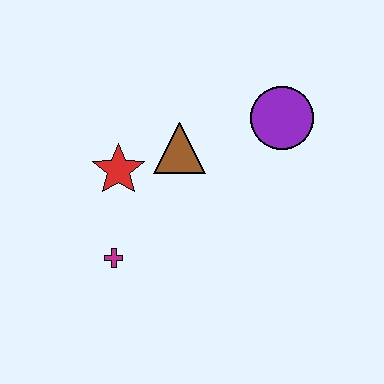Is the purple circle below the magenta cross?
No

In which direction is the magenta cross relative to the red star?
The magenta cross is below the red star.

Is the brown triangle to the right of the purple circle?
No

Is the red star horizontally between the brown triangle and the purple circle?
No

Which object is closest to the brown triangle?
The red star is closest to the brown triangle.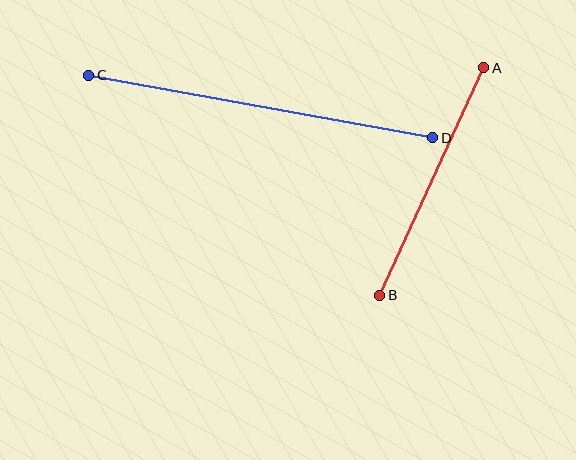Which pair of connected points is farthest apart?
Points C and D are farthest apart.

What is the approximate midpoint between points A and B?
The midpoint is at approximately (432, 181) pixels.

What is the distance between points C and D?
The distance is approximately 350 pixels.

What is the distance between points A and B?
The distance is approximately 250 pixels.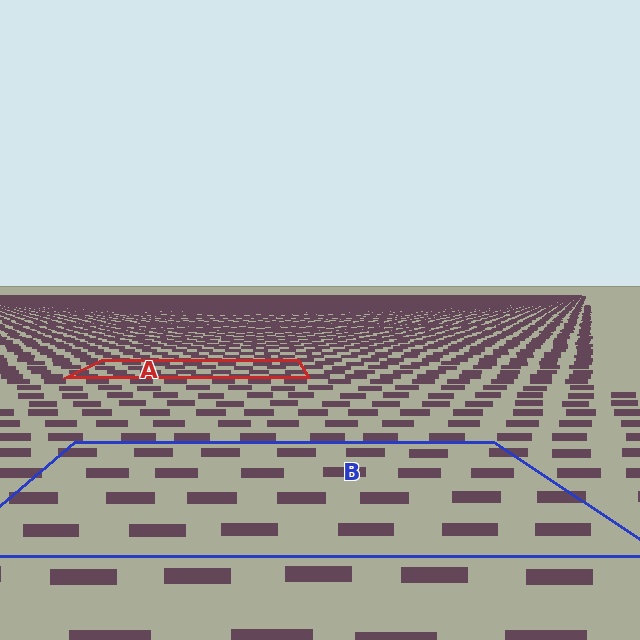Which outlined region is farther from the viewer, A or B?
Region A is farther from the viewer — the texture elements inside it appear smaller and more densely packed.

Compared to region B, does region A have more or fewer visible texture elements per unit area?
Region A has more texture elements per unit area — they are packed more densely because it is farther away.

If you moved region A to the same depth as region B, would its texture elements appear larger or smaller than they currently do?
They would appear larger. At a closer depth, the same texture elements are projected at a bigger on-screen size.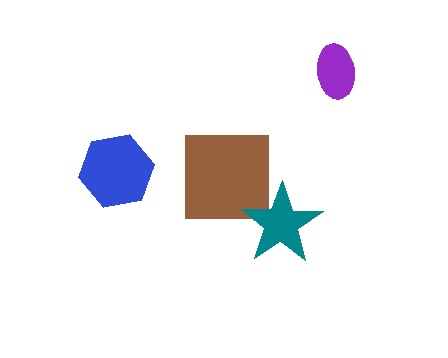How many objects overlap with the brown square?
1 object overlaps with the brown square.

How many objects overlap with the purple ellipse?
0 objects overlap with the purple ellipse.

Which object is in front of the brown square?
The teal star is in front of the brown square.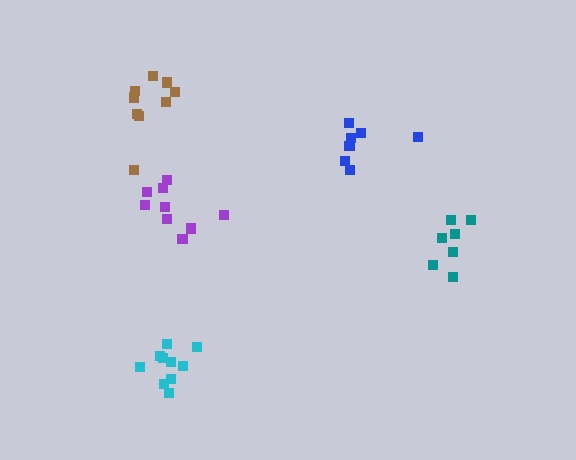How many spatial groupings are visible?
There are 5 spatial groupings.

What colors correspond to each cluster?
The clusters are colored: brown, blue, teal, purple, cyan.